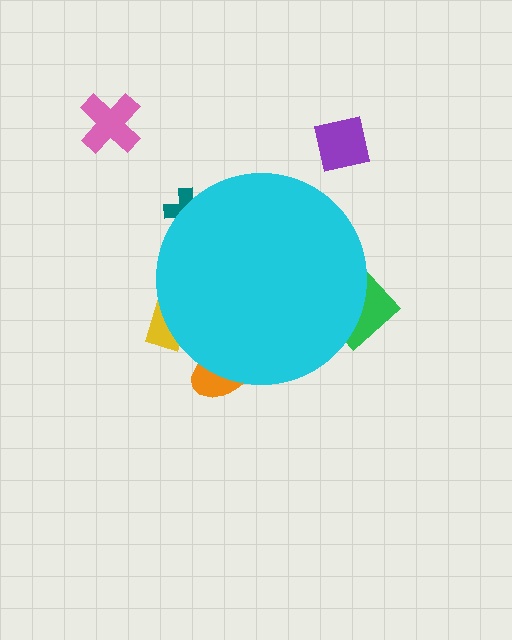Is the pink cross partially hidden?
No, the pink cross is fully visible.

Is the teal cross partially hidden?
Yes, the teal cross is partially hidden behind the cyan circle.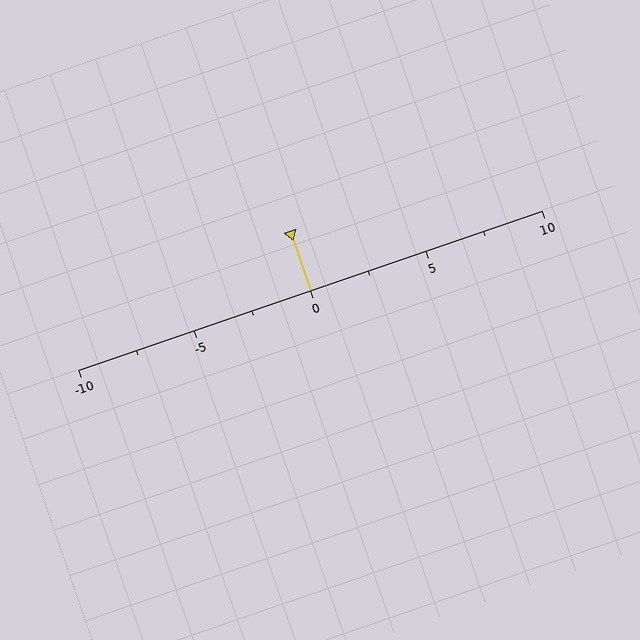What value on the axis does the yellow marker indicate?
The marker indicates approximately 0.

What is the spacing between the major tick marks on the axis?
The major ticks are spaced 5 apart.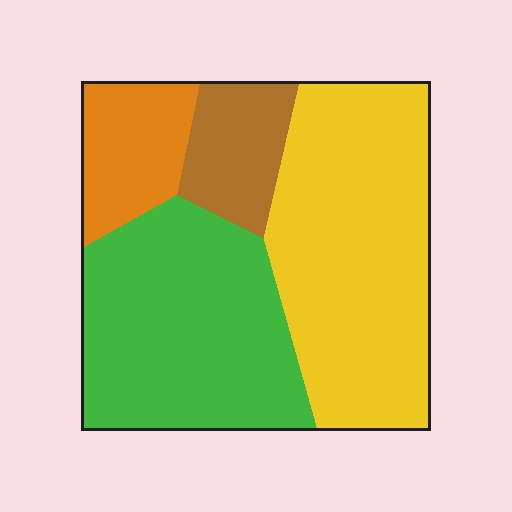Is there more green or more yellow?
Yellow.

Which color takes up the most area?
Yellow, at roughly 40%.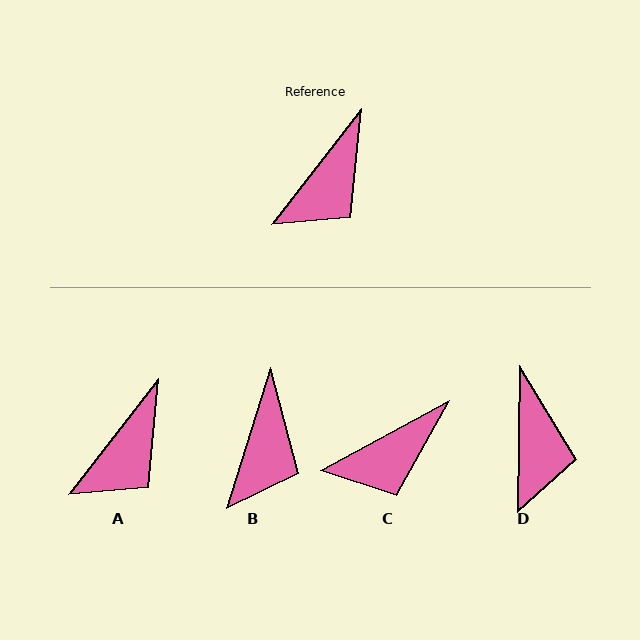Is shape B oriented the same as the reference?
No, it is off by about 20 degrees.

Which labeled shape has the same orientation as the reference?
A.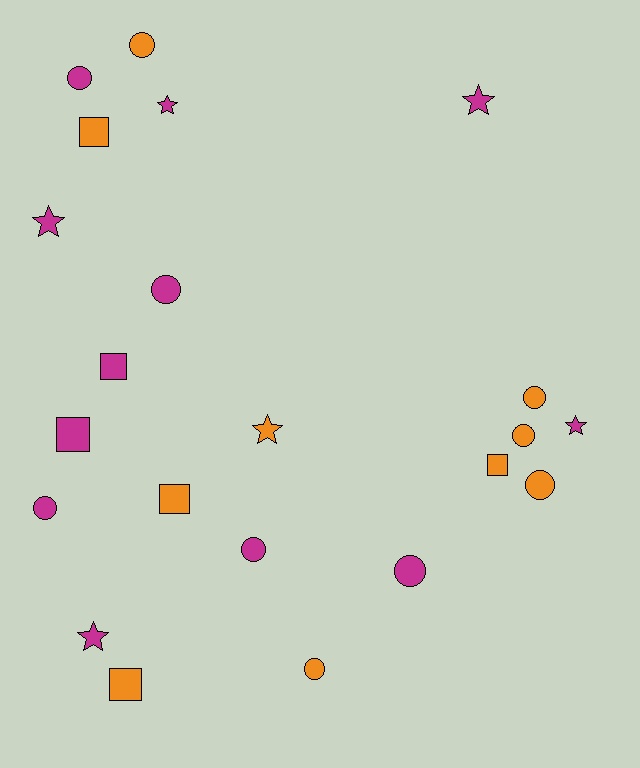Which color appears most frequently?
Magenta, with 12 objects.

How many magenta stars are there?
There are 5 magenta stars.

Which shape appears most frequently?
Circle, with 10 objects.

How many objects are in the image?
There are 22 objects.